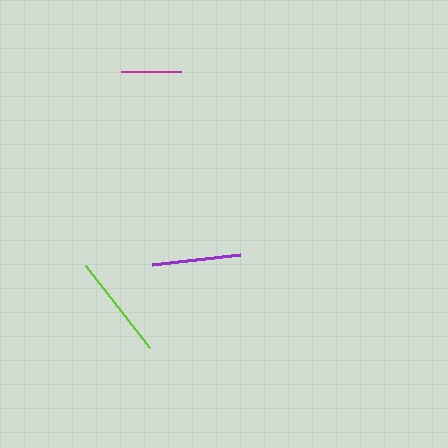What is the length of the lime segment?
The lime segment is approximately 104 pixels long.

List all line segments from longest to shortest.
From longest to shortest: lime, purple, magenta.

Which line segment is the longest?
The lime line is the longest at approximately 104 pixels.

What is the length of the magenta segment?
The magenta segment is approximately 60 pixels long.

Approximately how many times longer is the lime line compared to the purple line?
The lime line is approximately 1.2 times the length of the purple line.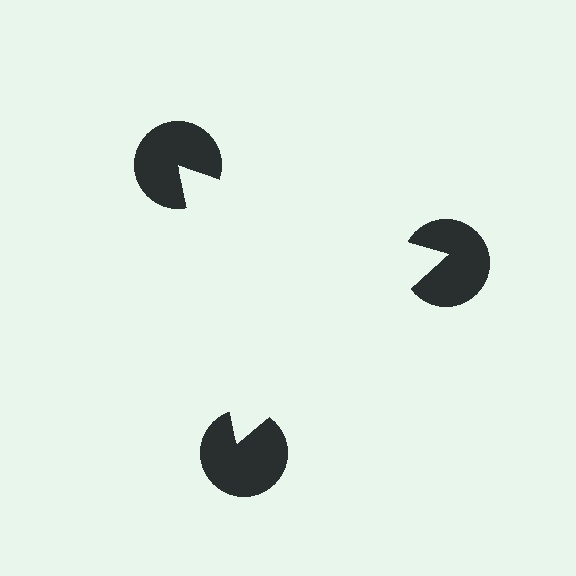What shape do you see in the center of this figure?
An illusory triangle — its edges are inferred from the aligned wedge cuts in the pac-man discs, not physically drawn.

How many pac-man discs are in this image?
There are 3 — one at each vertex of the illusory triangle.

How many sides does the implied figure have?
3 sides.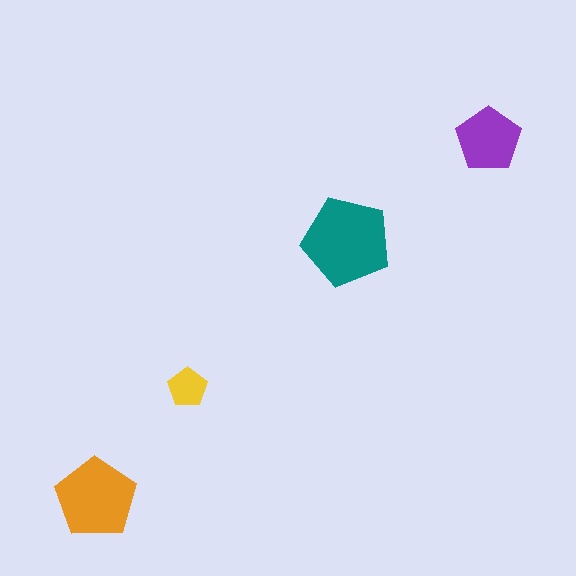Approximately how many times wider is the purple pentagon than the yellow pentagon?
About 1.5 times wider.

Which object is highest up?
The purple pentagon is topmost.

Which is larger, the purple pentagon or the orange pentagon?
The orange one.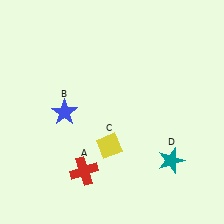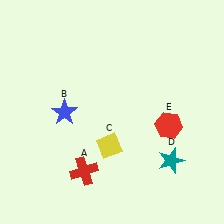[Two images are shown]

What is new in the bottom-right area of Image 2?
A red hexagon (E) was added in the bottom-right area of Image 2.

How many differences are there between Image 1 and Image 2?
There is 1 difference between the two images.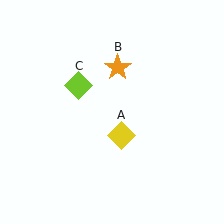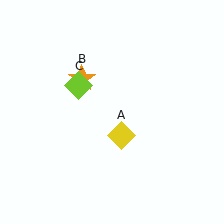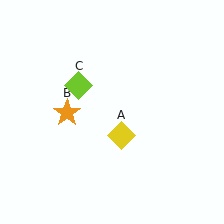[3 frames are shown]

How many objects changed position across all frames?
1 object changed position: orange star (object B).